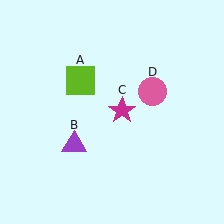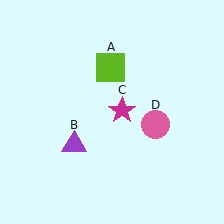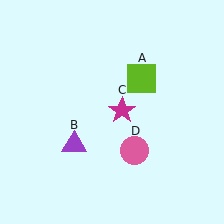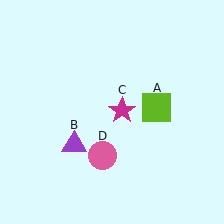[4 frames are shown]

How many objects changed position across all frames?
2 objects changed position: lime square (object A), pink circle (object D).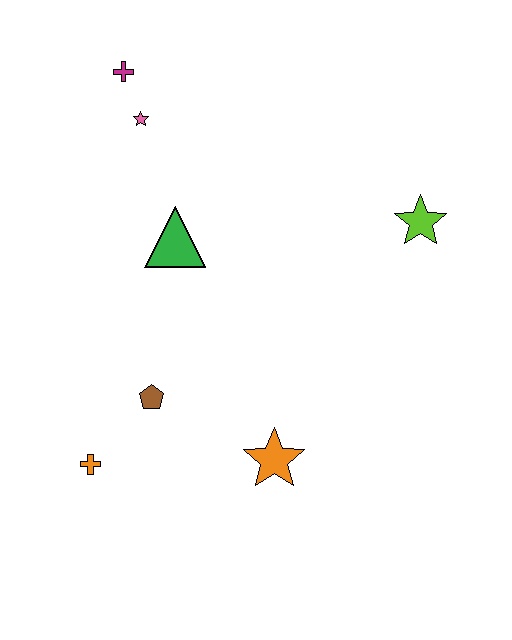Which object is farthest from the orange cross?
The lime star is farthest from the orange cross.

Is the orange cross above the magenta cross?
No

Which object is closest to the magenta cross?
The pink star is closest to the magenta cross.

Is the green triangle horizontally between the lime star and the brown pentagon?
Yes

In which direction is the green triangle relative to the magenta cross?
The green triangle is below the magenta cross.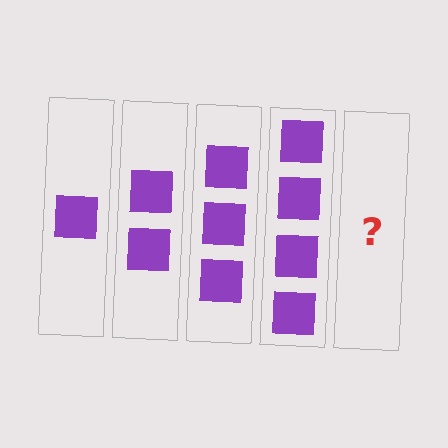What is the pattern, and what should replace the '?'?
The pattern is that each step adds one more square. The '?' should be 5 squares.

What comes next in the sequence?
The next element should be 5 squares.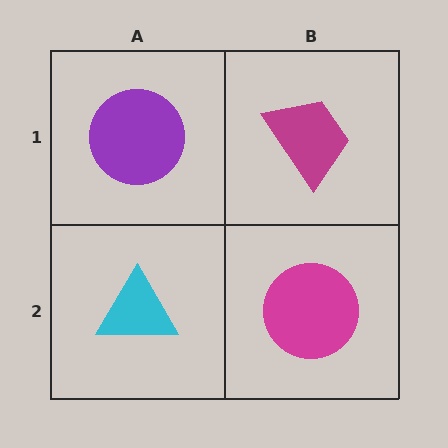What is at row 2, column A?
A cyan triangle.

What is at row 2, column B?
A magenta circle.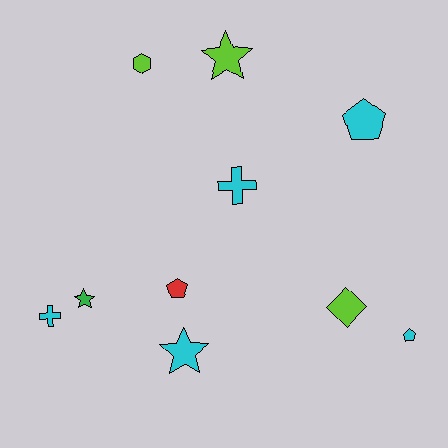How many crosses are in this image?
There are 2 crosses.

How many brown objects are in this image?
There are no brown objects.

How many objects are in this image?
There are 10 objects.